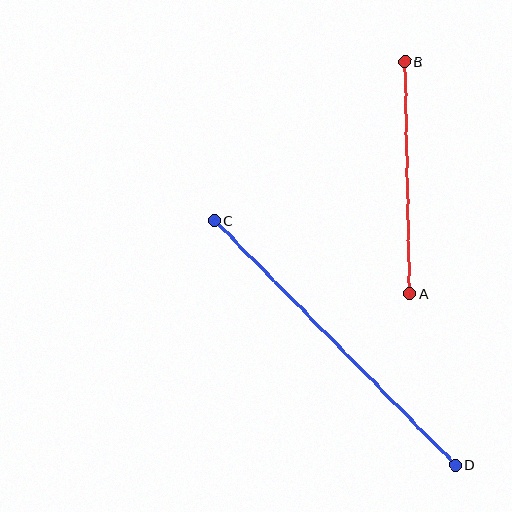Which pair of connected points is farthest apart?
Points C and D are farthest apart.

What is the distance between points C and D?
The distance is approximately 344 pixels.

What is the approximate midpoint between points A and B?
The midpoint is at approximately (407, 178) pixels.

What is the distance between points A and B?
The distance is approximately 232 pixels.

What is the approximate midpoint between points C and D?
The midpoint is at approximately (335, 343) pixels.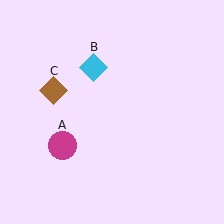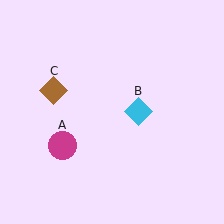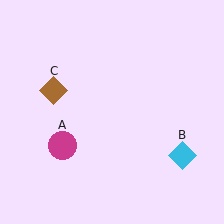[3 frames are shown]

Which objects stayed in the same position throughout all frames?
Magenta circle (object A) and brown diamond (object C) remained stationary.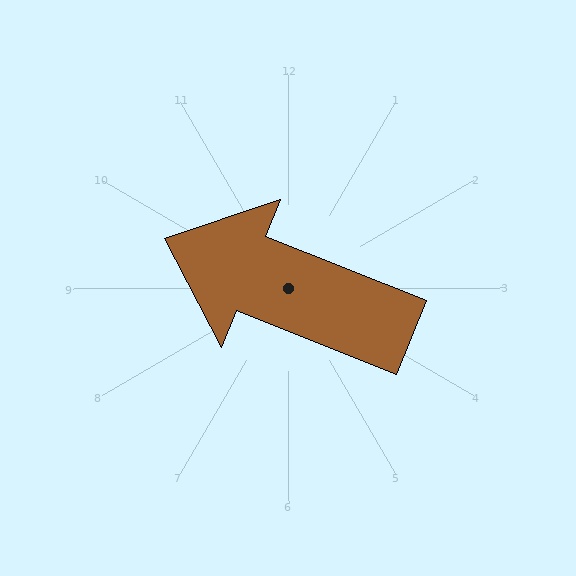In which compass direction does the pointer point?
West.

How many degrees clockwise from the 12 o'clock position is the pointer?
Approximately 292 degrees.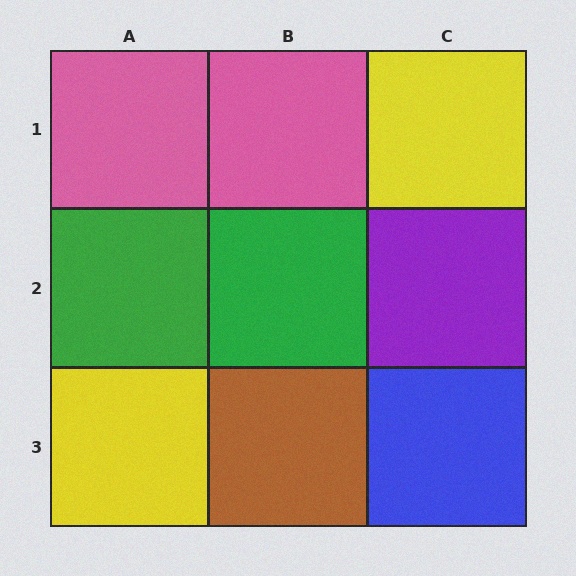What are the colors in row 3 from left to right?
Yellow, brown, blue.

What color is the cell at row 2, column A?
Green.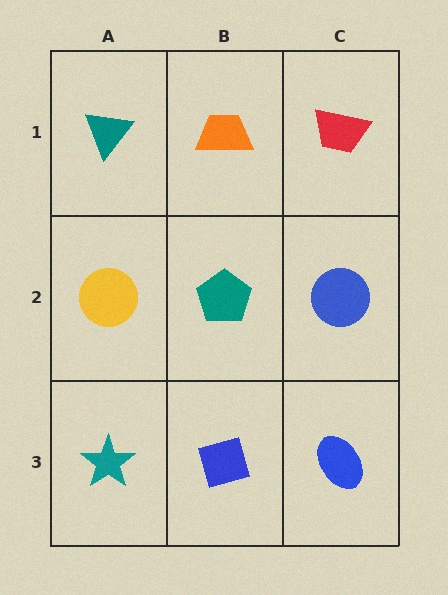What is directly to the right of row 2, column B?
A blue circle.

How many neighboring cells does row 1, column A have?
2.